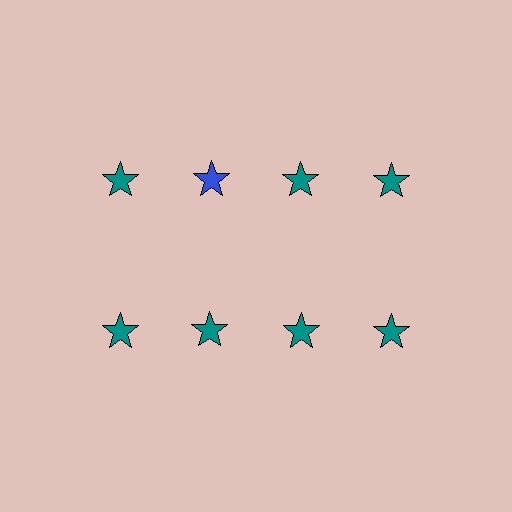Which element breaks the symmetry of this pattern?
The blue star in the top row, second from left column breaks the symmetry. All other shapes are teal stars.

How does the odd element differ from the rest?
It has a different color: blue instead of teal.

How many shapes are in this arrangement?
There are 8 shapes arranged in a grid pattern.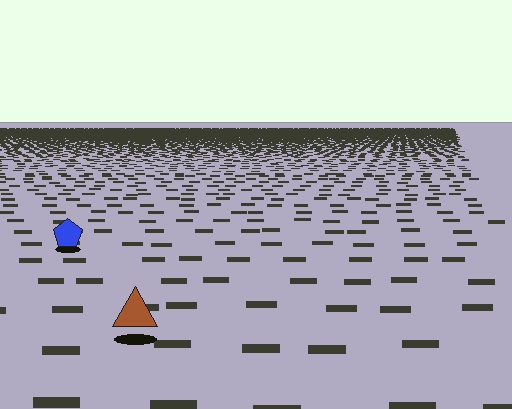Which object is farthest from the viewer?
The blue pentagon is farthest from the viewer. It appears smaller and the ground texture around it is denser.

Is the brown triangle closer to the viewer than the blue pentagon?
Yes. The brown triangle is closer — you can tell from the texture gradient: the ground texture is coarser near it.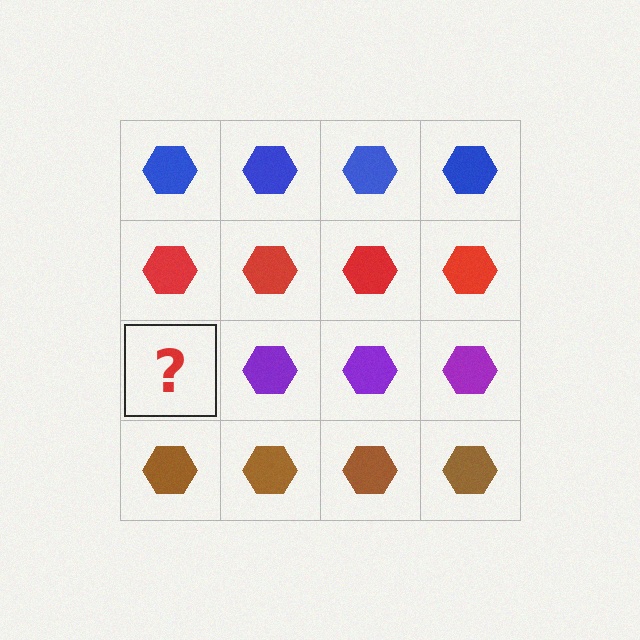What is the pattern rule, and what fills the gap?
The rule is that each row has a consistent color. The gap should be filled with a purple hexagon.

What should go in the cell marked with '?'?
The missing cell should contain a purple hexagon.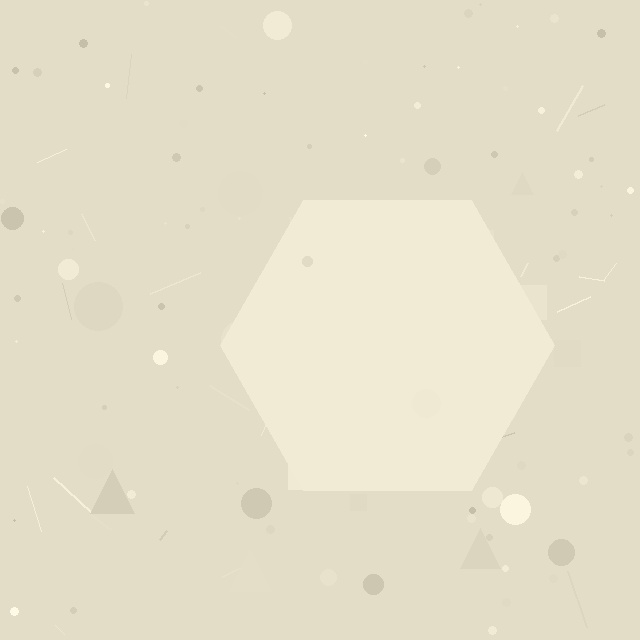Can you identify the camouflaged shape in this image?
The camouflaged shape is a hexagon.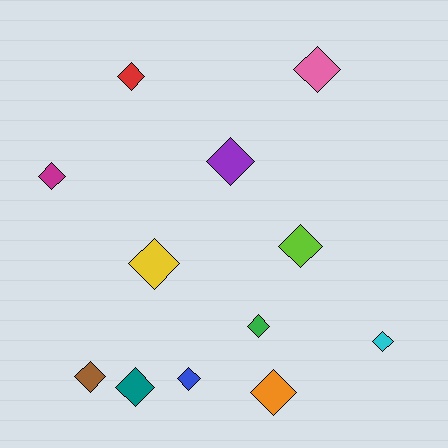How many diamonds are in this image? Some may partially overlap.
There are 12 diamonds.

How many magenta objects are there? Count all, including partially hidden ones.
There is 1 magenta object.